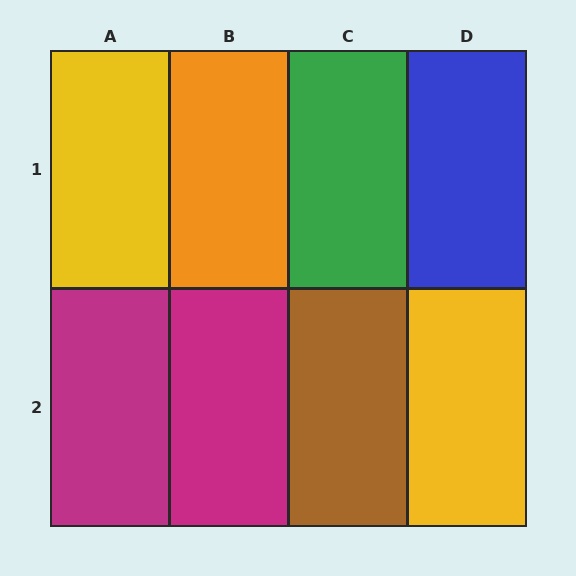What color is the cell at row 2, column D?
Yellow.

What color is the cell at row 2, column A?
Magenta.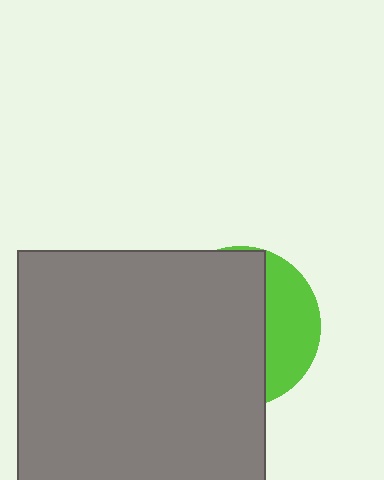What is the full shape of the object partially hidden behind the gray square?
The partially hidden object is a lime circle.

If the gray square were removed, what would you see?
You would see the complete lime circle.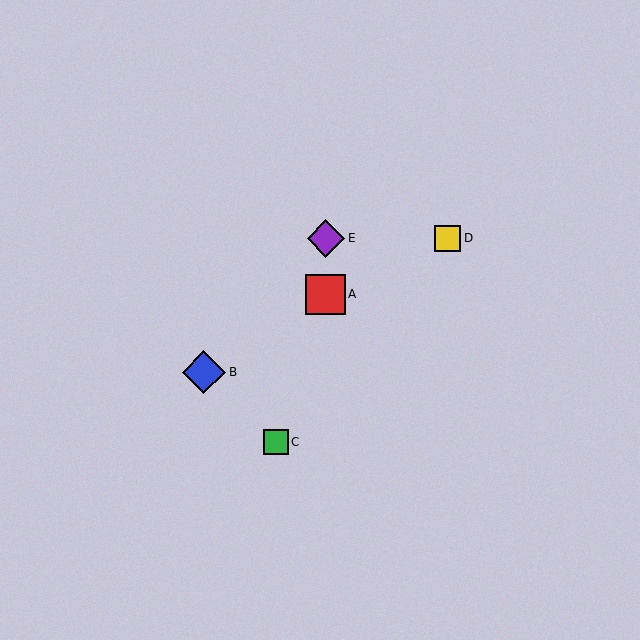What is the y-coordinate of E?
Object E is at y≈238.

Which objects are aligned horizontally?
Objects D, E are aligned horizontally.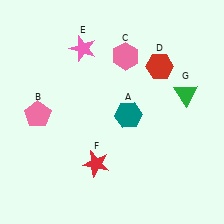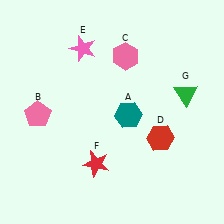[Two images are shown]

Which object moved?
The red hexagon (D) moved down.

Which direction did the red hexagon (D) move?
The red hexagon (D) moved down.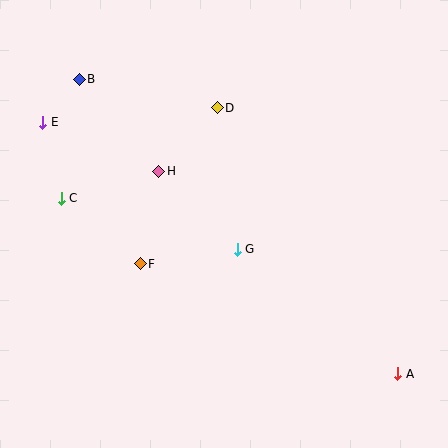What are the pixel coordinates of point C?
Point C is at (61, 198).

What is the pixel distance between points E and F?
The distance between E and F is 172 pixels.